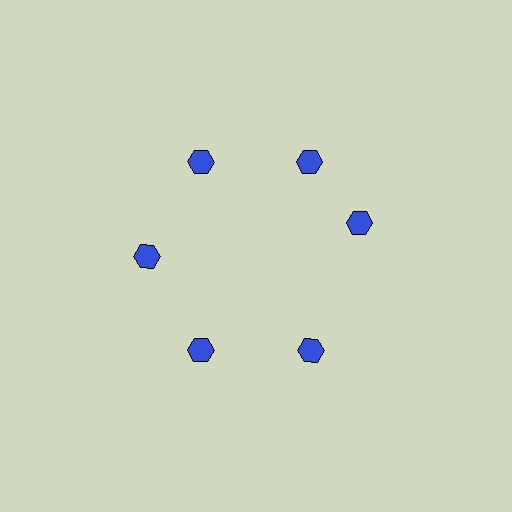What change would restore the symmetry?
The symmetry would be restored by rotating it back into even spacing with its neighbors so that all 6 hexagons sit at equal angles and equal distance from the center.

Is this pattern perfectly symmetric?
No. The 6 blue hexagons are arranged in a ring, but one element near the 3 o'clock position is rotated out of alignment along the ring, breaking the 6-fold rotational symmetry.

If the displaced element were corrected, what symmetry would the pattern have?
It would have 6-fold rotational symmetry — the pattern would map onto itself every 60 degrees.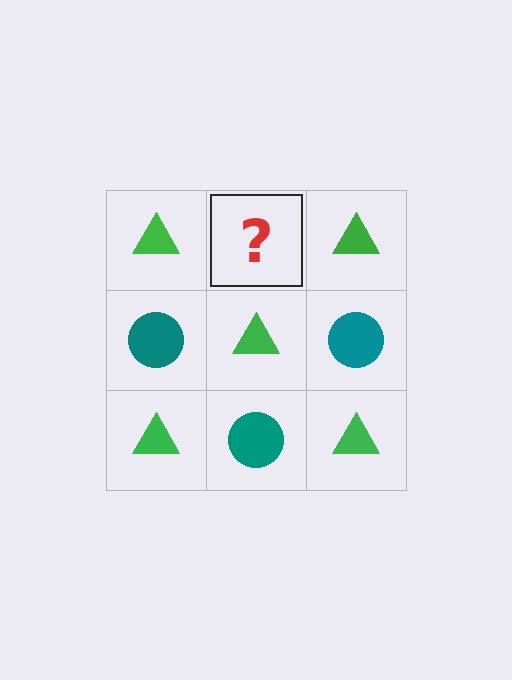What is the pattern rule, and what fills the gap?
The rule is that it alternates green triangle and teal circle in a checkerboard pattern. The gap should be filled with a teal circle.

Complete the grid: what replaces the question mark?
The question mark should be replaced with a teal circle.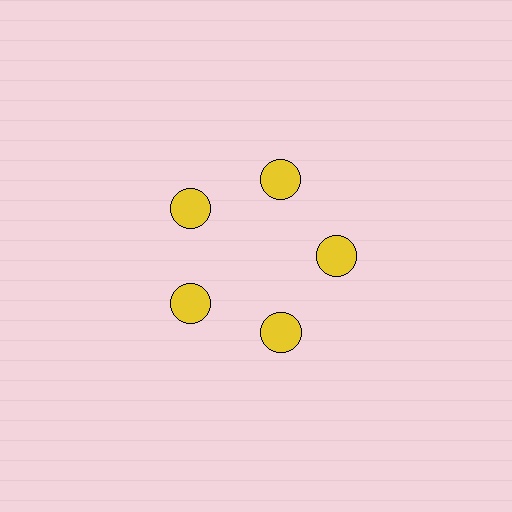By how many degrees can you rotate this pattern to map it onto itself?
The pattern maps onto itself every 72 degrees of rotation.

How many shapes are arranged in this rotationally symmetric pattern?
There are 5 shapes, arranged in 5 groups of 1.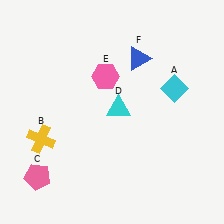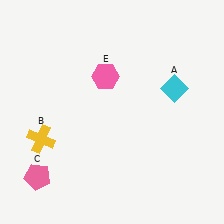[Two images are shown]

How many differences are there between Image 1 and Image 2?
There are 2 differences between the two images.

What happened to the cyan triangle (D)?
The cyan triangle (D) was removed in Image 2. It was in the top-right area of Image 1.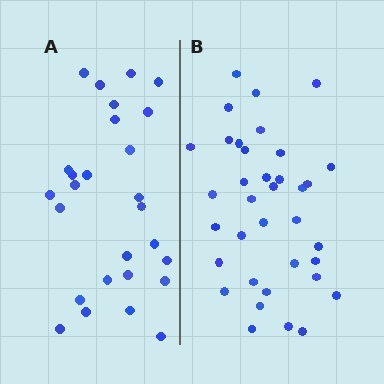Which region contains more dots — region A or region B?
Region B (the right region) has more dots.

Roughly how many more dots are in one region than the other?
Region B has roughly 8 or so more dots than region A.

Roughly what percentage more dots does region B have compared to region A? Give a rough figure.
About 35% more.